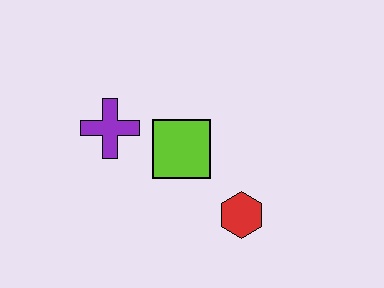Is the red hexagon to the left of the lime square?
No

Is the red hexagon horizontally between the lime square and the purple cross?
No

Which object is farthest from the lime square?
The red hexagon is farthest from the lime square.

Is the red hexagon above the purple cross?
No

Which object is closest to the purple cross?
The lime square is closest to the purple cross.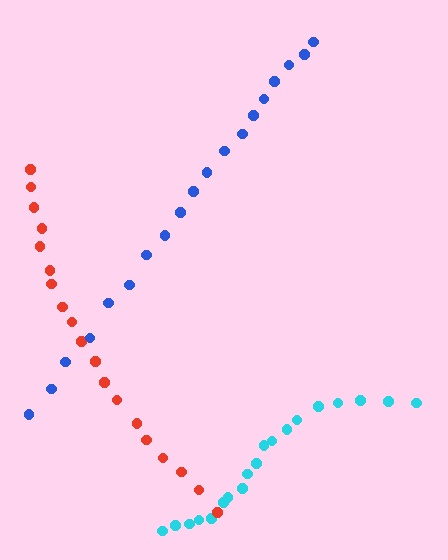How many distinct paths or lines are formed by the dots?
There are 3 distinct paths.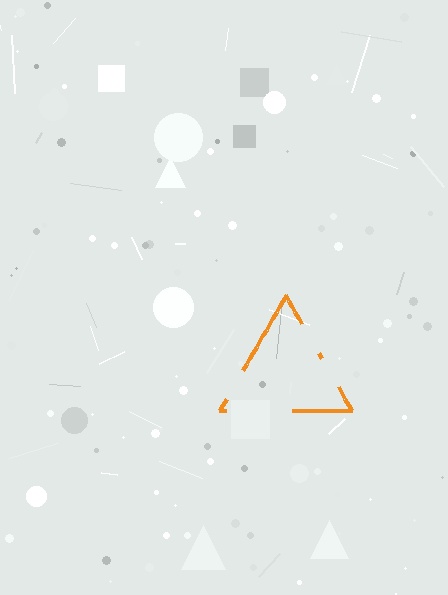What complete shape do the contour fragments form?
The contour fragments form a triangle.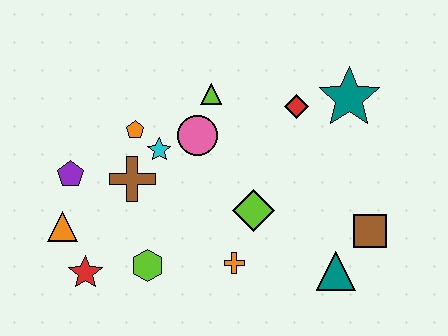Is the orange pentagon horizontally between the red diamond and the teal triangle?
No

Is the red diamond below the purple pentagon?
No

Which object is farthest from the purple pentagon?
The brown square is farthest from the purple pentagon.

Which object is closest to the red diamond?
The teal star is closest to the red diamond.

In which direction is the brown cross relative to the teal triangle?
The brown cross is to the left of the teal triangle.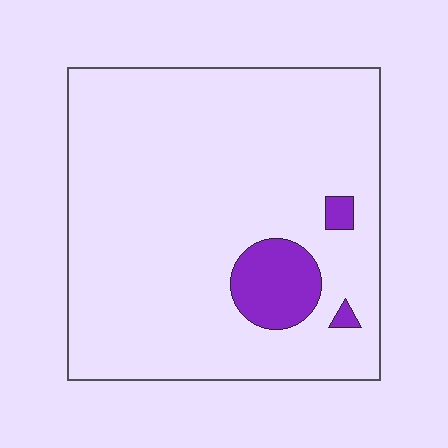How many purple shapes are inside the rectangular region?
3.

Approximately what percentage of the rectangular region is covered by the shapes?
Approximately 10%.